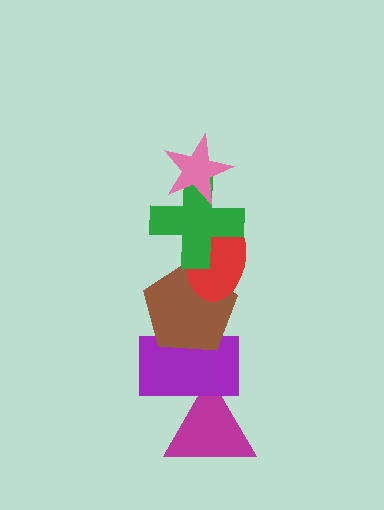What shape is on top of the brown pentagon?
The red ellipse is on top of the brown pentagon.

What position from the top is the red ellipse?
The red ellipse is 3rd from the top.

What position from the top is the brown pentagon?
The brown pentagon is 4th from the top.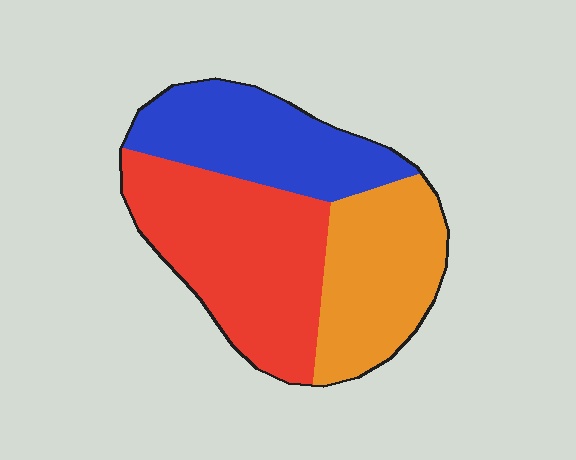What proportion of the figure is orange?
Orange takes up between a quarter and a half of the figure.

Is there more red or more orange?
Red.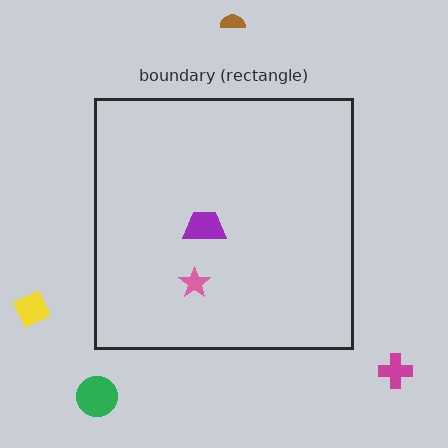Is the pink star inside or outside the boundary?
Inside.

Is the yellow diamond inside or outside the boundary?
Outside.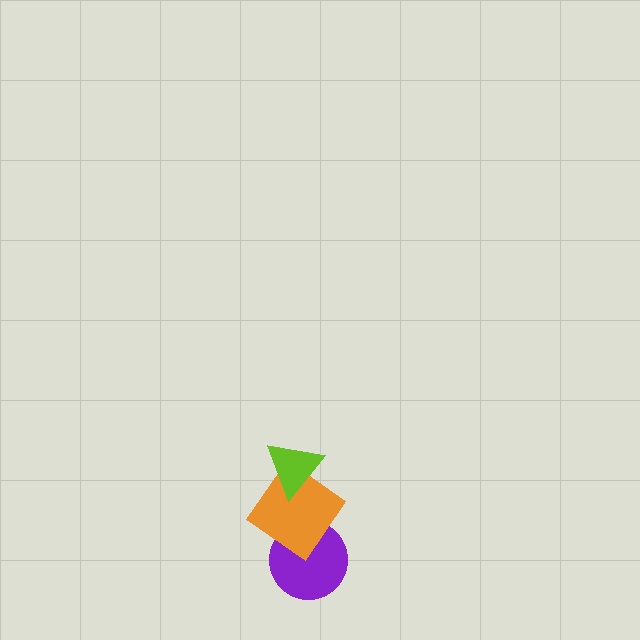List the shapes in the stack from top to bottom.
From top to bottom: the lime triangle, the orange diamond, the purple circle.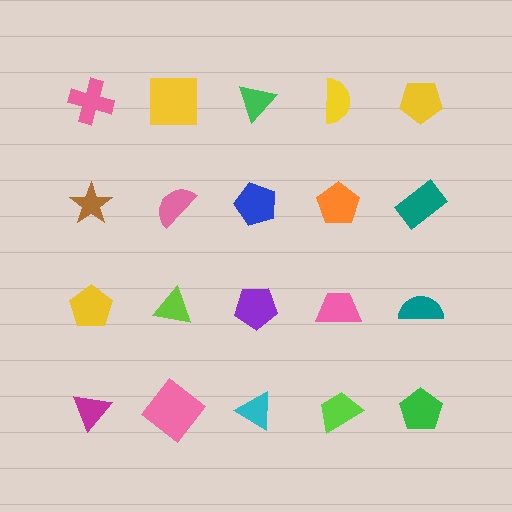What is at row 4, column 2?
A pink diamond.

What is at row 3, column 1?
A yellow pentagon.